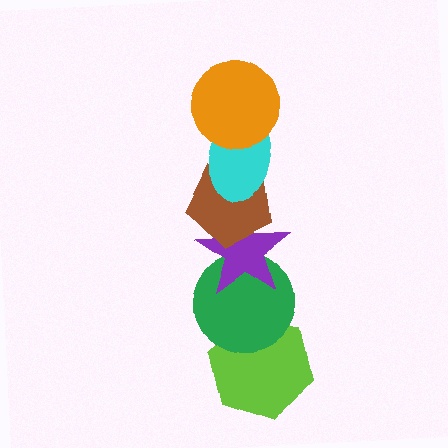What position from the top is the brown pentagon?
The brown pentagon is 3rd from the top.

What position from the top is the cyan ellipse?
The cyan ellipse is 2nd from the top.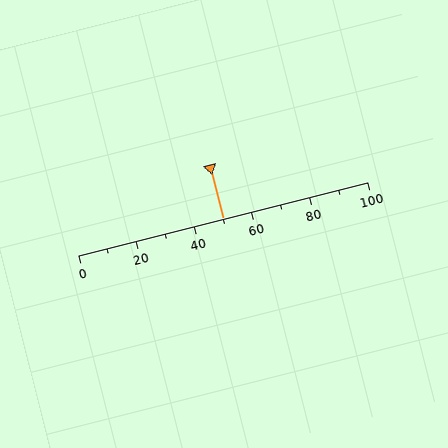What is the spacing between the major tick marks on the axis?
The major ticks are spaced 20 apart.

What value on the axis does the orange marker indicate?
The marker indicates approximately 50.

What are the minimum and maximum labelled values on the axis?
The axis runs from 0 to 100.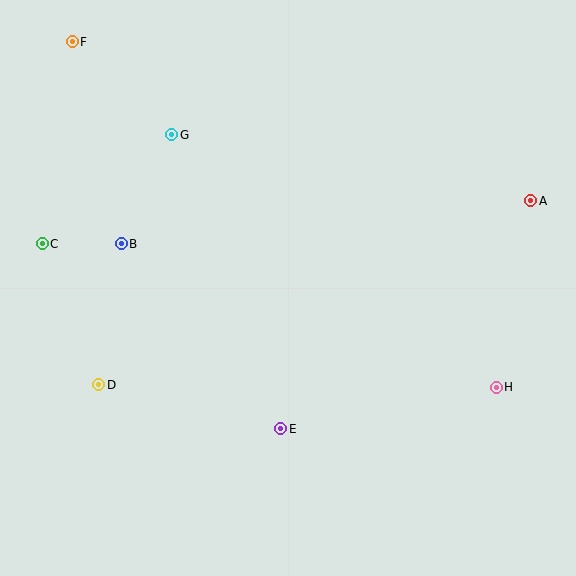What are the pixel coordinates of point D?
Point D is at (99, 385).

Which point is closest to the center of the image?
Point E at (281, 429) is closest to the center.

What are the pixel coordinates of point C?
Point C is at (42, 244).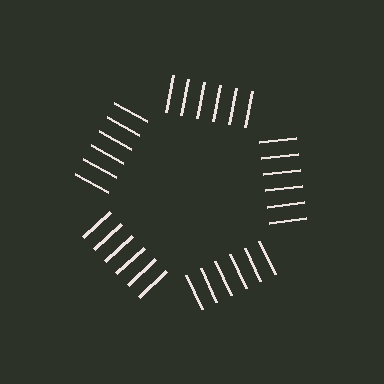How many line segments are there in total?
30 — 6 along each of the 5 edges.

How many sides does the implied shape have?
5 sides — the line-ends trace a pentagon.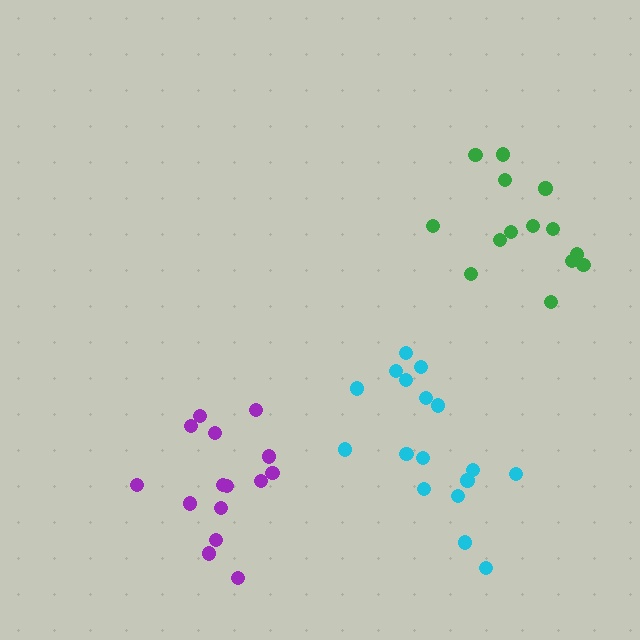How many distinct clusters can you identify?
There are 3 distinct clusters.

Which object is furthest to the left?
The purple cluster is leftmost.